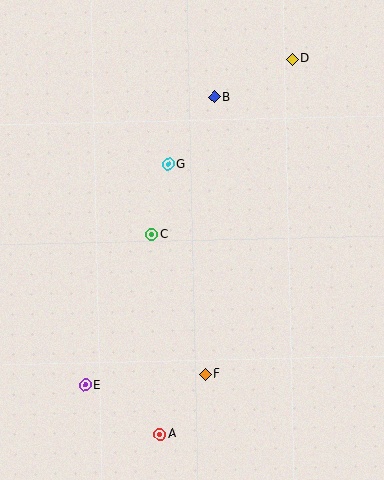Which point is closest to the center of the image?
Point C at (152, 234) is closest to the center.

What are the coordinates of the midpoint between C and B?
The midpoint between C and B is at (183, 166).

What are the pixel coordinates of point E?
Point E is at (86, 385).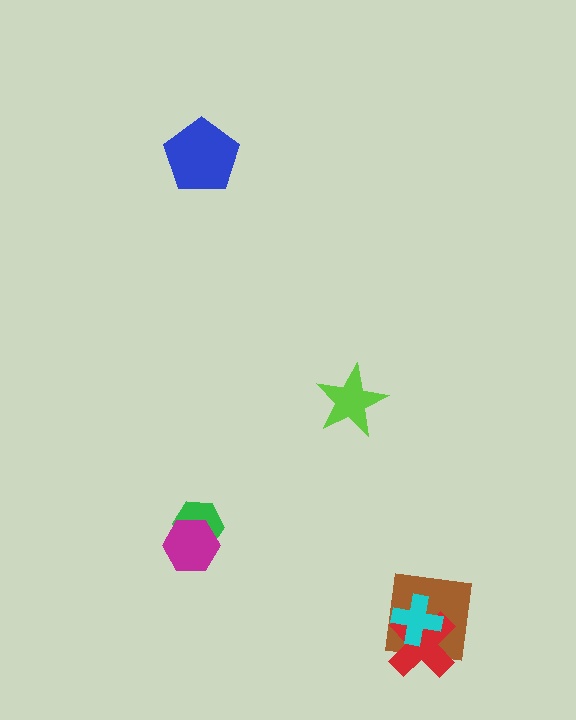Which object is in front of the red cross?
The cyan cross is in front of the red cross.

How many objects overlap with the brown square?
2 objects overlap with the brown square.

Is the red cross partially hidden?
Yes, it is partially covered by another shape.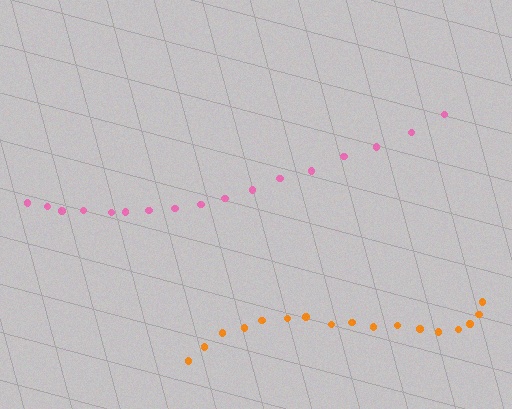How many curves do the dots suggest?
There are 2 distinct paths.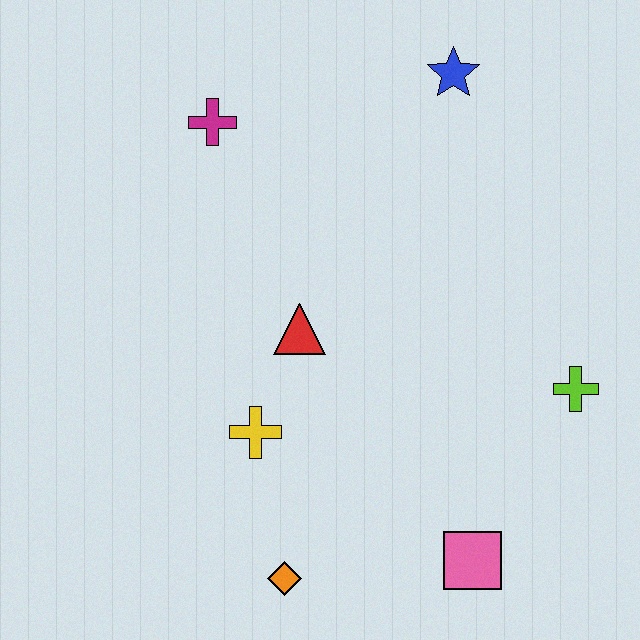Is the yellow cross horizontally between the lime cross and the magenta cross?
Yes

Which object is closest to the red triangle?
The yellow cross is closest to the red triangle.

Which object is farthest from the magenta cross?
The pink square is farthest from the magenta cross.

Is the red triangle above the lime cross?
Yes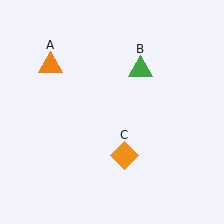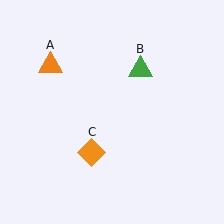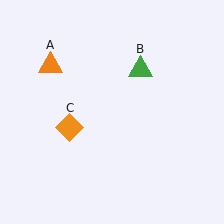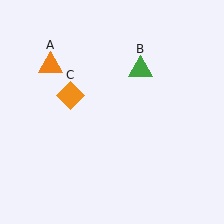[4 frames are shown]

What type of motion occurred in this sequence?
The orange diamond (object C) rotated clockwise around the center of the scene.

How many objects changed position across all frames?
1 object changed position: orange diamond (object C).